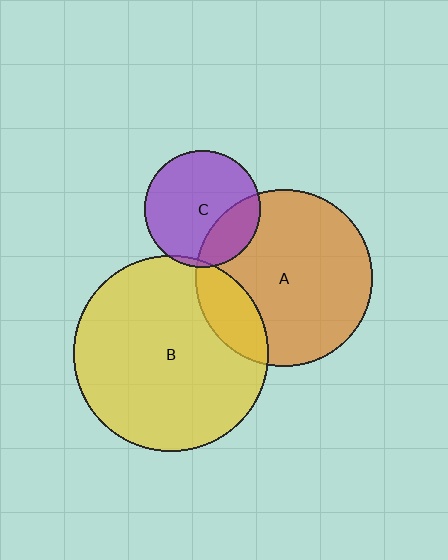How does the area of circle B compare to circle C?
Approximately 2.8 times.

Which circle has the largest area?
Circle B (yellow).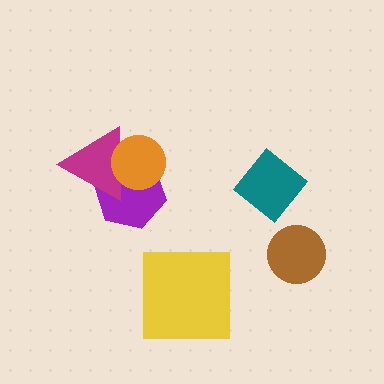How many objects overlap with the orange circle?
2 objects overlap with the orange circle.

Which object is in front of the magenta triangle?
The orange circle is in front of the magenta triangle.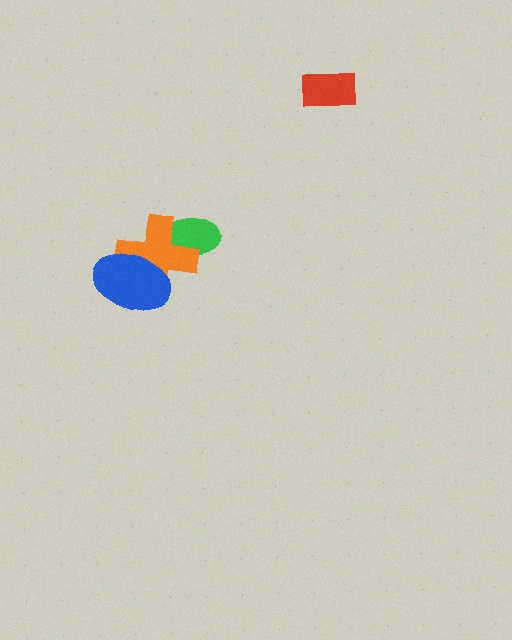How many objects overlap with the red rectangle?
0 objects overlap with the red rectangle.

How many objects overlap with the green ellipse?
1 object overlaps with the green ellipse.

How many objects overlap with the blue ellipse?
1 object overlaps with the blue ellipse.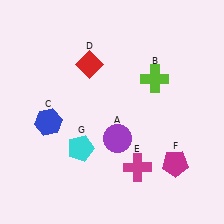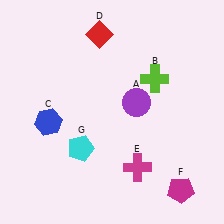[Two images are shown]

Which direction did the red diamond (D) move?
The red diamond (D) moved up.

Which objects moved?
The objects that moved are: the purple circle (A), the red diamond (D), the magenta pentagon (F).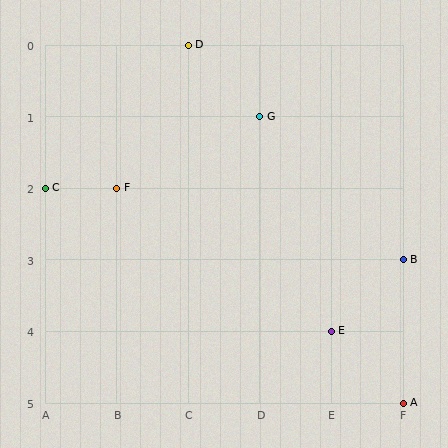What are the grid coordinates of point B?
Point B is at grid coordinates (F, 3).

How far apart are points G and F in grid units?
Points G and F are 2 columns and 1 row apart (about 2.2 grid units diagonally).